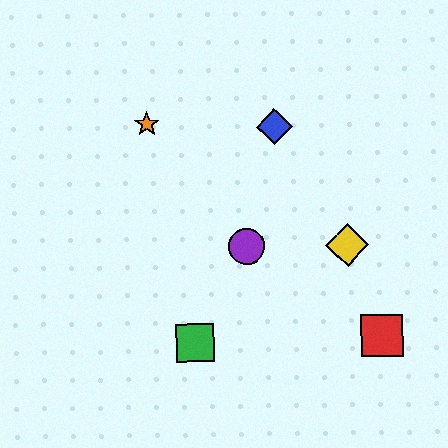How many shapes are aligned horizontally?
2 shapes (the yellow diamond, the purple circle) are aligned horizontally.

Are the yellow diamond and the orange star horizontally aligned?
No, the yellow diamond is at y≈245 and the orange star is at y≈124.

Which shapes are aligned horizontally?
The yellow diamond, the purple circle are aligned horizontally.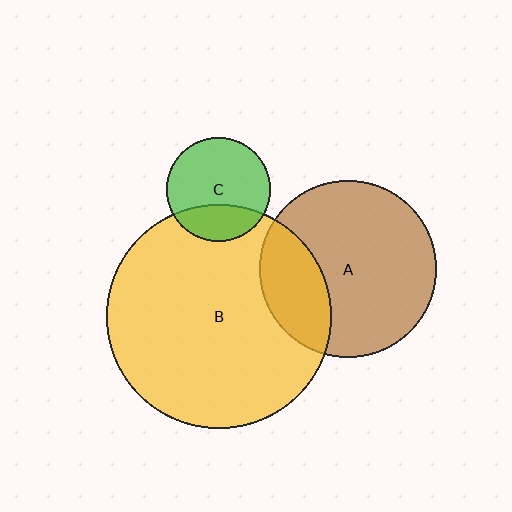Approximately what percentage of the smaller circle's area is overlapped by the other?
Approximately 25%.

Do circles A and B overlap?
Yes.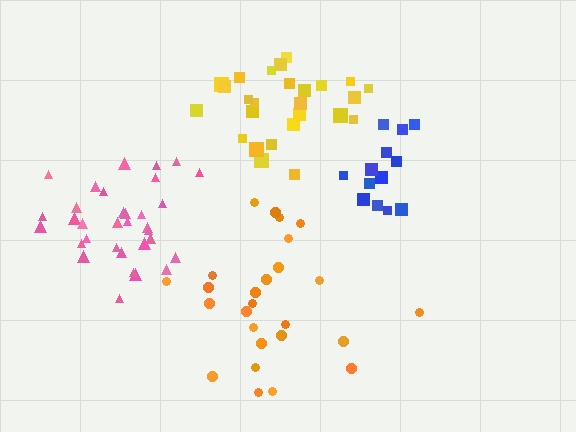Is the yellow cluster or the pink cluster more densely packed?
Pink.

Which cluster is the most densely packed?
Pink.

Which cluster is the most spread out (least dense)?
Orange.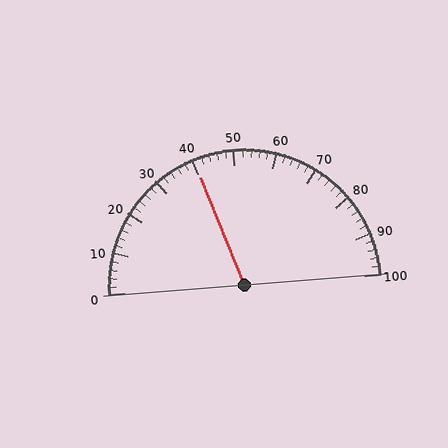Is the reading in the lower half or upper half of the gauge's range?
The reading is in the lower half of the range (0 to 100).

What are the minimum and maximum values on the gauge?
The gauge ranges from 0 to 100.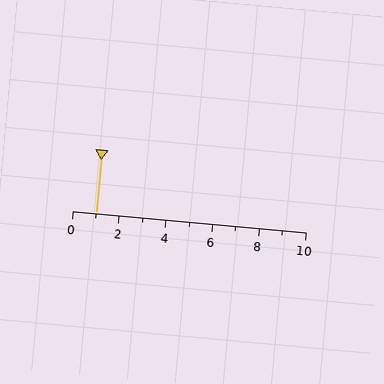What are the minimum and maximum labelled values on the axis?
The axis runs from 0 to 10.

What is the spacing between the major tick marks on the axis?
The major ticks are spaced 2 apart.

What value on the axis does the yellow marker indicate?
The marker indicates approximately 1.